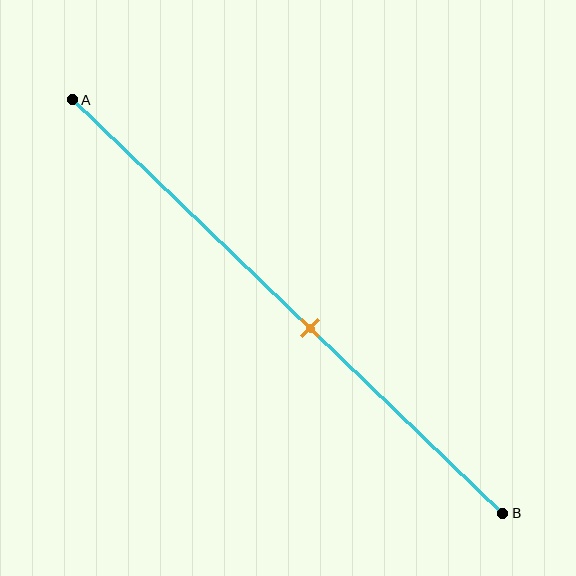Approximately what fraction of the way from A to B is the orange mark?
The orange mark is approximately 55% of the way from A to B.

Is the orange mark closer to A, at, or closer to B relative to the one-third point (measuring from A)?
The orange mark is closer to point B than the one-third point of segment AB.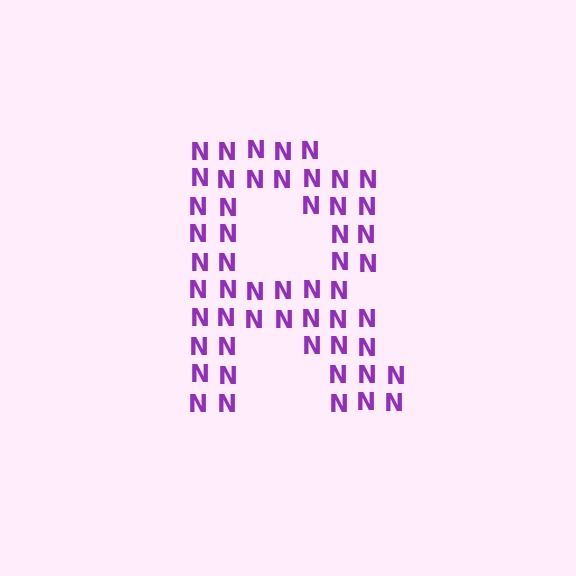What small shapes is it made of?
It is made of small letter N's.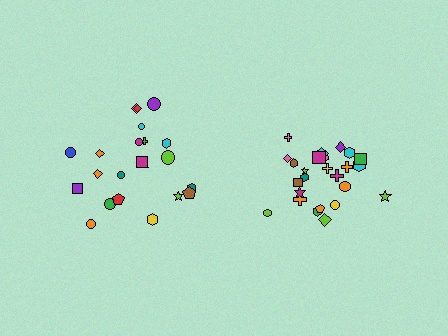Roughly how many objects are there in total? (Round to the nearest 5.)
Roughly 45 objects in total.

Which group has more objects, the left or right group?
The right group.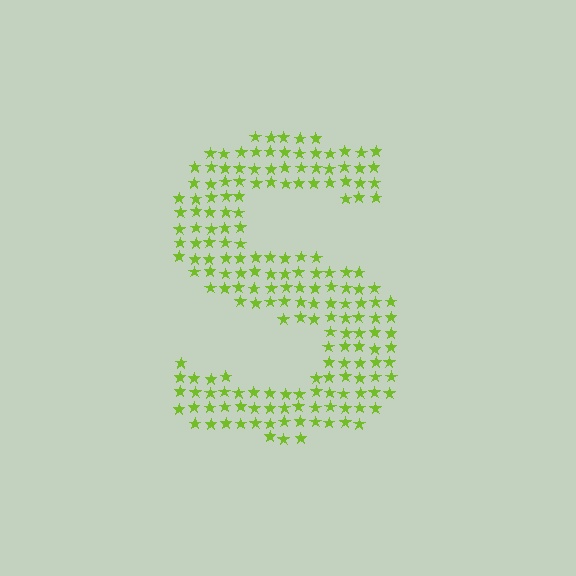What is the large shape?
The large shape is the letter S.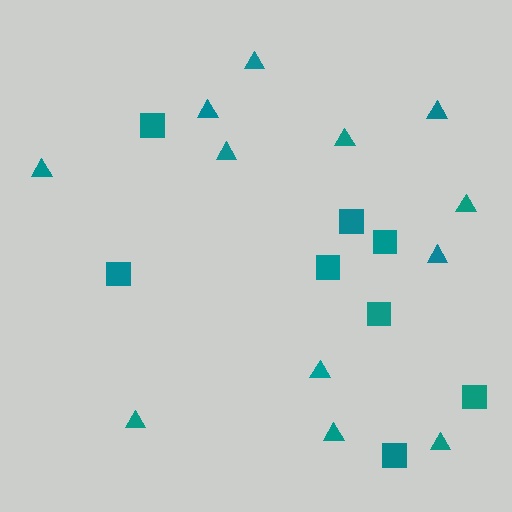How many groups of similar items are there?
There are 2 groups: one group of triangles (12) and one group of squares (8).